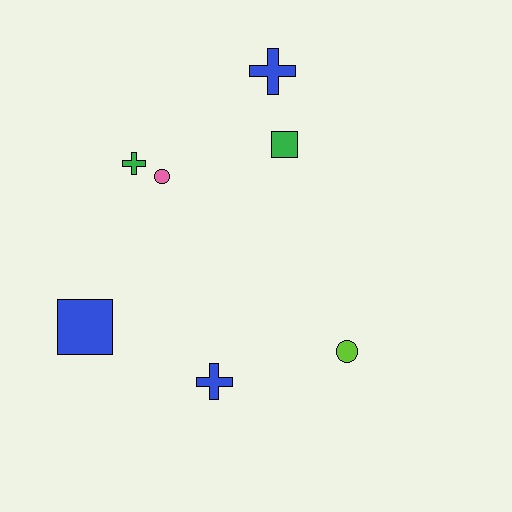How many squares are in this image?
There are 2 squares.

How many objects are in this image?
There are 7 objects.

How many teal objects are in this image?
There are no teal objects.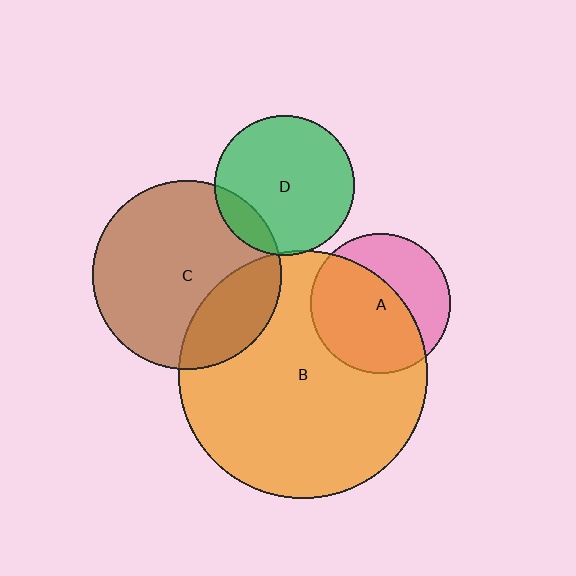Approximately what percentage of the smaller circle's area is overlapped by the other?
Approximately 60%.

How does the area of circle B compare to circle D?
Approximately 3.2 times.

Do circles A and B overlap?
Yes.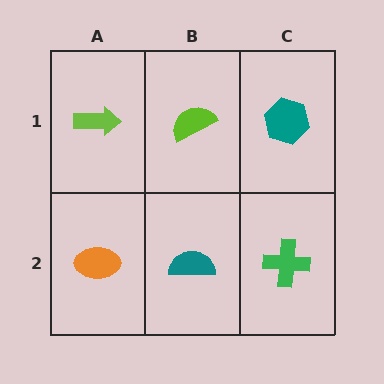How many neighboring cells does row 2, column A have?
2.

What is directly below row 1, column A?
An orange ellipse.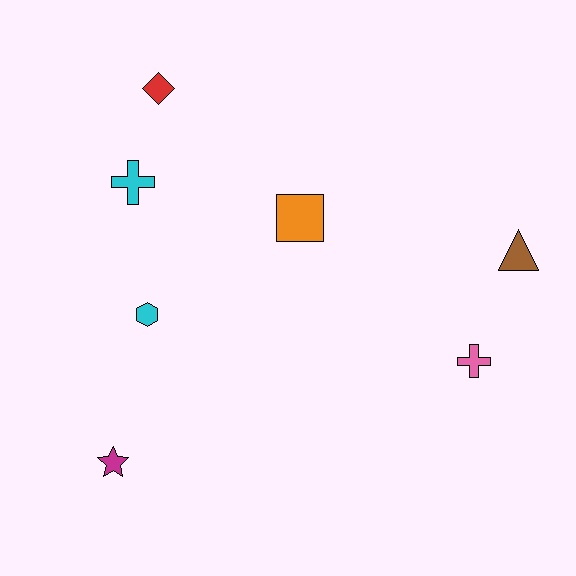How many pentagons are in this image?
There are no pentagons.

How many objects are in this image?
There are 7 objects.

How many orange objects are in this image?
There is 1 orange object.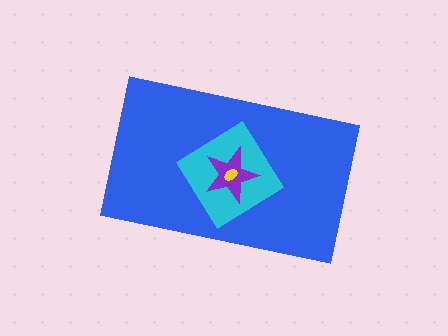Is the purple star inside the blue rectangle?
Yes.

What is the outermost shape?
The blue rectangle.